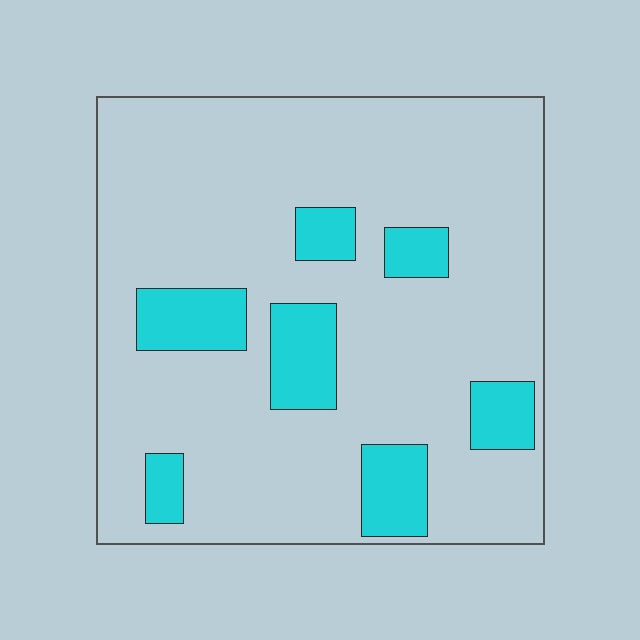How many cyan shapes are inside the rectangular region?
7.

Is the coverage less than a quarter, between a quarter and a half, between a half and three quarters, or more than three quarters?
Less than a quarter.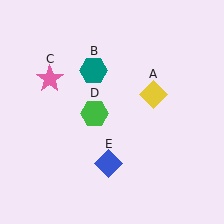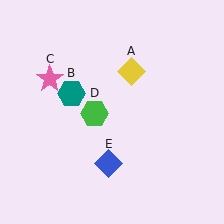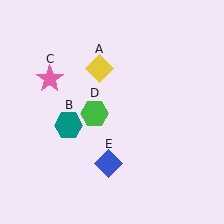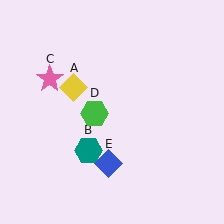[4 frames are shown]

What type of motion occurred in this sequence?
The yellow diamond (object A), teal hexagon (object B) rotated counterclockwise around the center of the scene.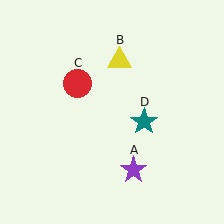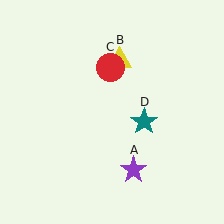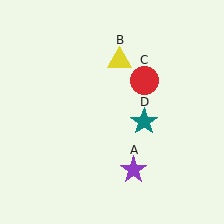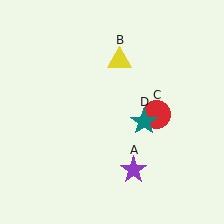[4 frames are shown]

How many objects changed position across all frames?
1 object changed position: red circle (object C).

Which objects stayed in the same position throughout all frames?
Purple star (object A) and yellow triangle (object B) and teal star (object D) remained stationary.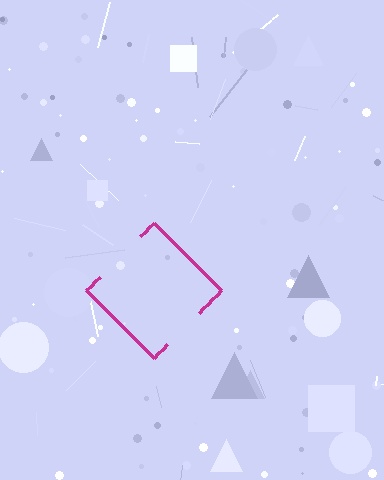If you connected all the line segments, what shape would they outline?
They would outline a diamond.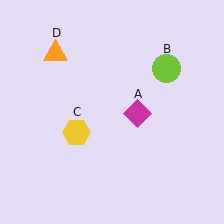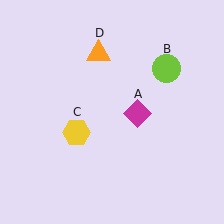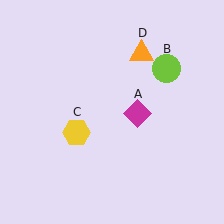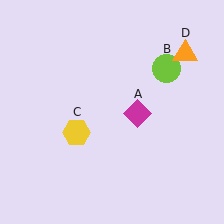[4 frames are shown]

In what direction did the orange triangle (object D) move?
The orange triangle (object D) moved right.